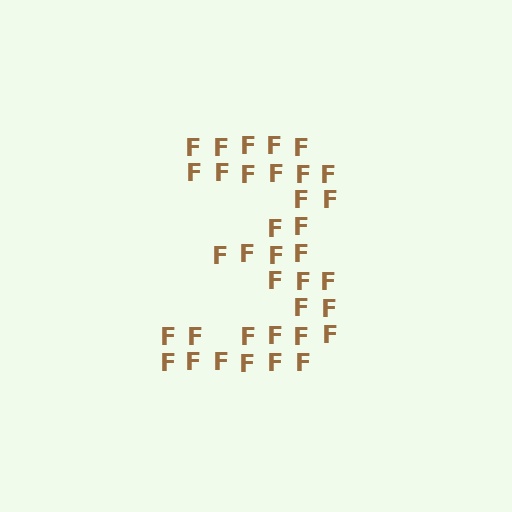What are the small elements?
The small elements are letter F's.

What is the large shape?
The large shape is the digit 3.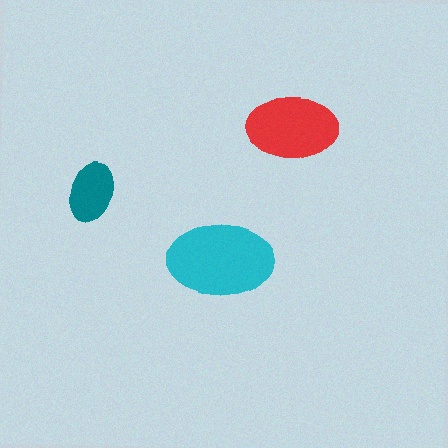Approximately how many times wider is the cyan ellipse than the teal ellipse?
About 1.5 times wider.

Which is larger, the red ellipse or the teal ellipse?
The red one.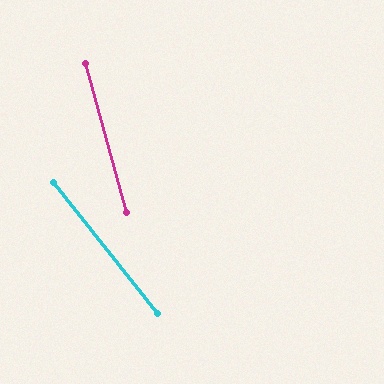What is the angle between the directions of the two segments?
Approximately 23 degrees.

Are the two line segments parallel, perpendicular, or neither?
Neither parallel nor perpendicular — they differ by about 23°.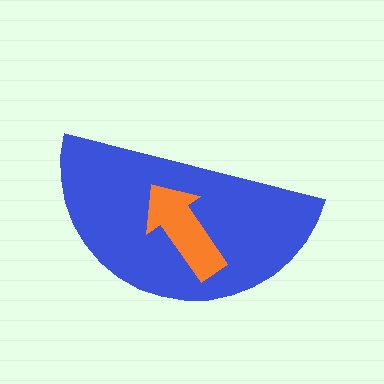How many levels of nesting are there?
2.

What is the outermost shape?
The blue semicircle.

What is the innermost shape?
The orange arrow.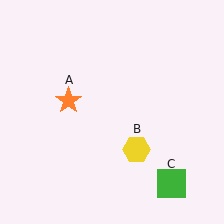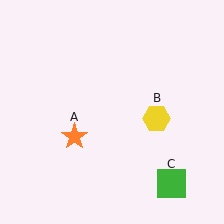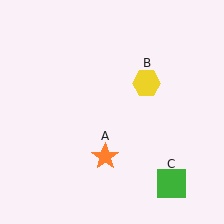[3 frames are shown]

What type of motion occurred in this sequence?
The orange star (object A), yellow hexagon (object B) rotated counterclockwise around the center of the scene.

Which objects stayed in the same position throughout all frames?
Green square (object C) remained stationary.